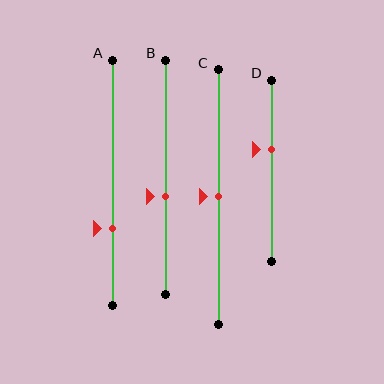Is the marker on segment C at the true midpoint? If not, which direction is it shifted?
Yes, the marker on segment C is at the true midpoint.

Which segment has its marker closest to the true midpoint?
Segment C has its marker closest to the true midpoint.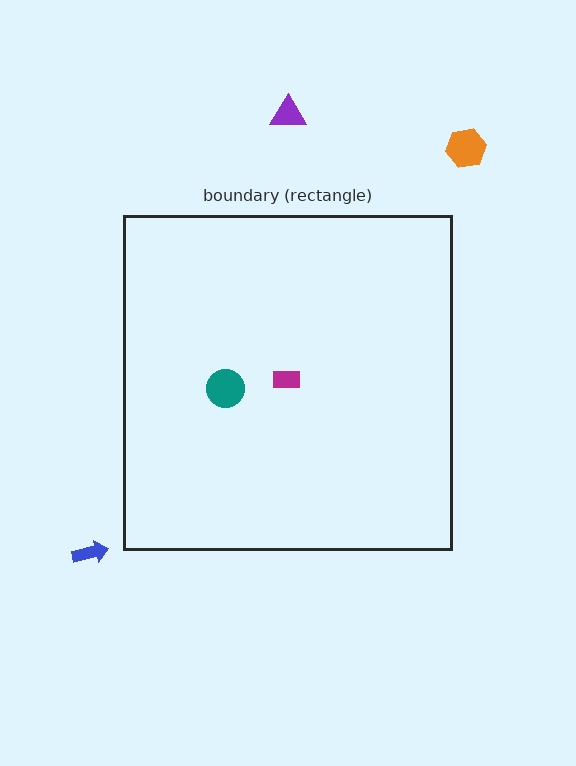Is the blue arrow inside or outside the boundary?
Outside.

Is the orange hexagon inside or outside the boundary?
Outside.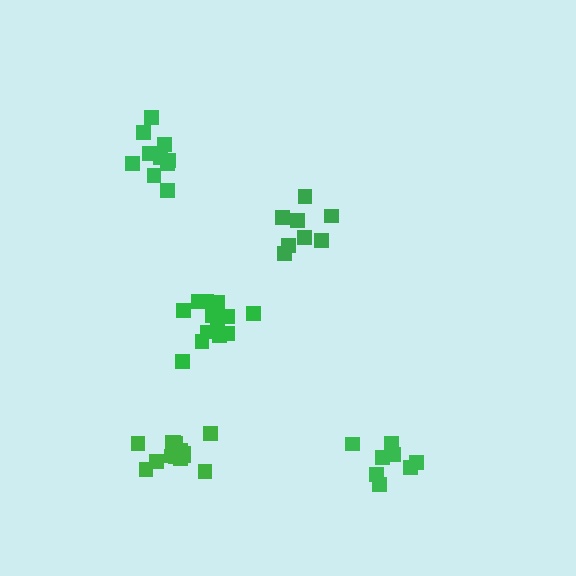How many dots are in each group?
Group 1: 10 dots, Group 2: 8 dots, Group 3: 8 dots, Group 4: 14 dots, Group 5: 14 dots (54 total).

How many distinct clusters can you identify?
There are 5 distinct clusters.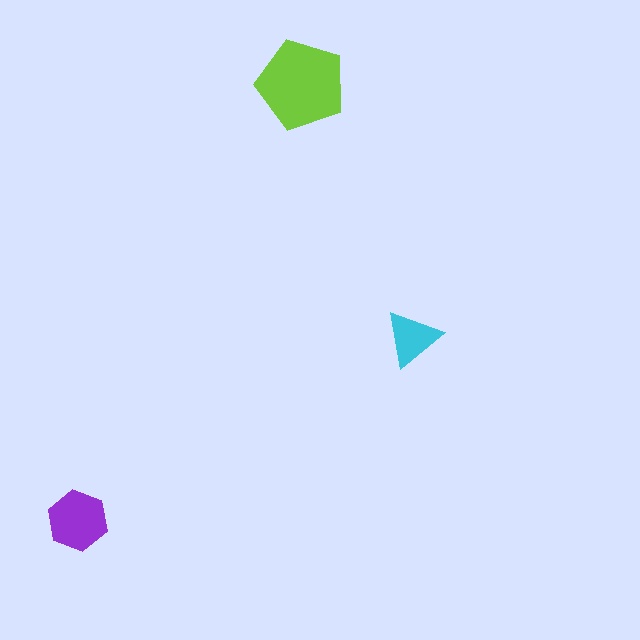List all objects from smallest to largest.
The cyan triangle, the purple hexagon, the lime pentagon.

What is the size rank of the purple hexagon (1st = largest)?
2nd.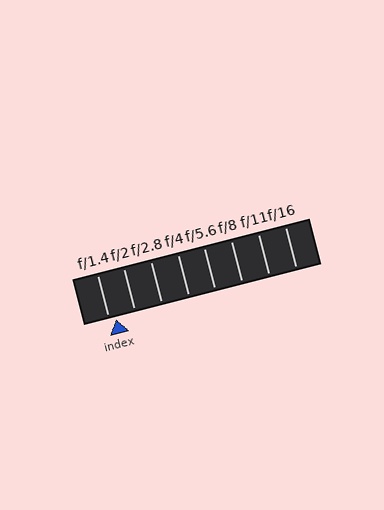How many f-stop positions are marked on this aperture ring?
There are 8 f-stop positions marked.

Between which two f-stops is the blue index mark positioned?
The index mark is between f/1.4 and f/2.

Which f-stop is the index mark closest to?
The index mark is closest to f/1.4.